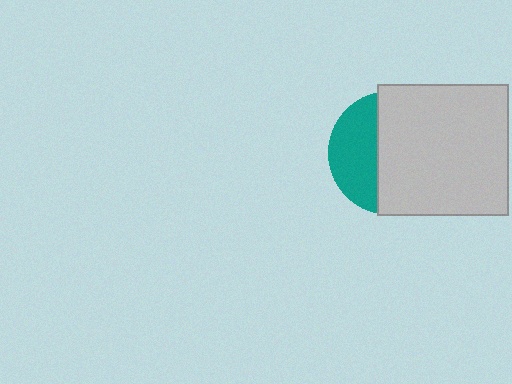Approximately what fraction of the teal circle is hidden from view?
Roughly 63% of the teal circle is hidden behind the light gray square.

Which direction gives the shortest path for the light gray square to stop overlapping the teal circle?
Moving right gives the shortest separation.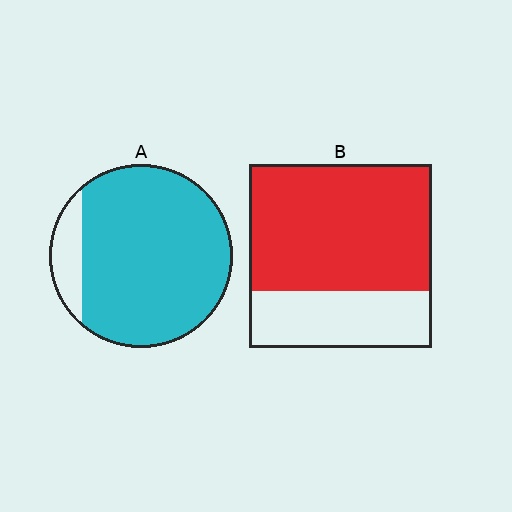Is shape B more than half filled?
Yes.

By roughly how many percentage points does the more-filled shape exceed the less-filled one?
By roughly 20 percentage points (A over B).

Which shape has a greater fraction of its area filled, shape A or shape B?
Shape A.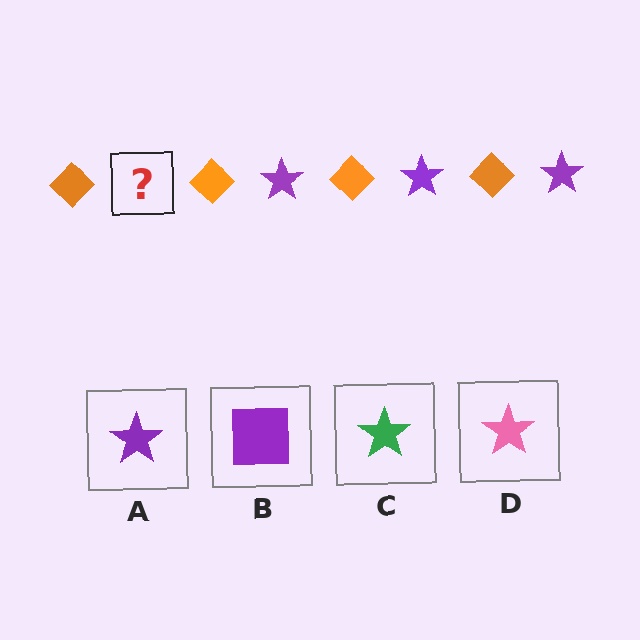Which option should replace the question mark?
Option A.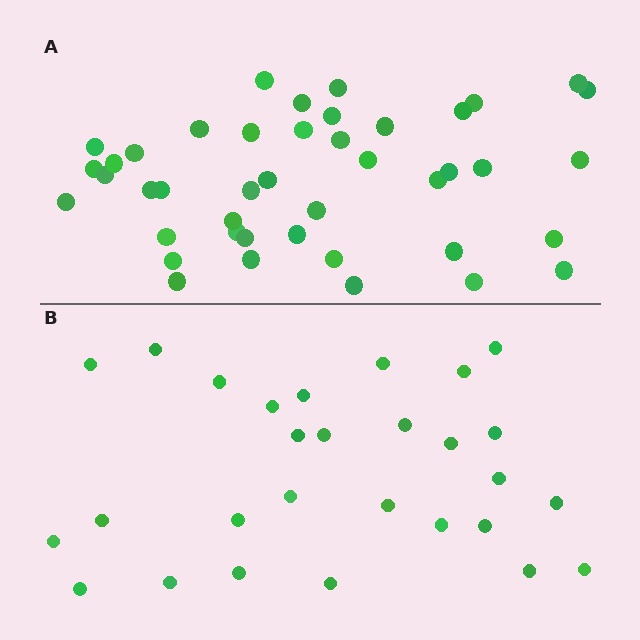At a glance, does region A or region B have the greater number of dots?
Region A (the top region) has more dots.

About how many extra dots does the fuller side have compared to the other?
Region A has approximately 15 more dots than region B.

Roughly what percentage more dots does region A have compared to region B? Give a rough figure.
About 55% more.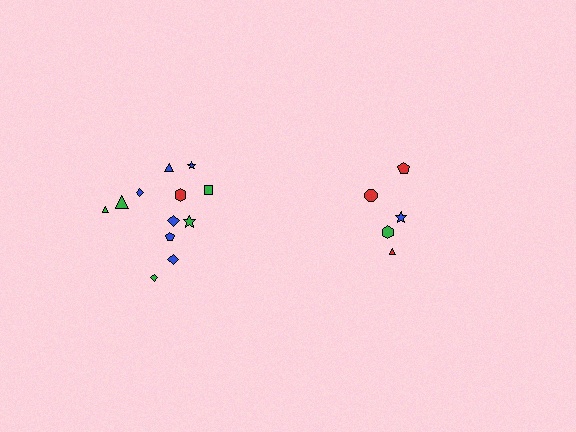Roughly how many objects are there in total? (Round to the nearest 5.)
Roughly 15 objects in total.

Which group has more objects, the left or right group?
The left group.